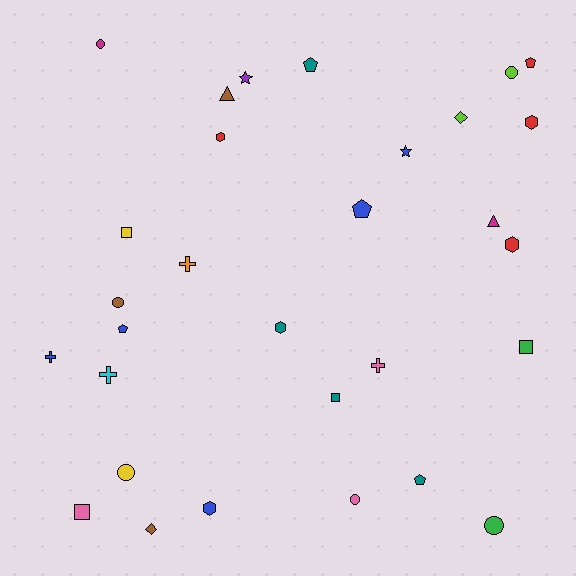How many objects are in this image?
There are 30 objects.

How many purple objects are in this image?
There is 1 purple object.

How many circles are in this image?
There are 6 circles.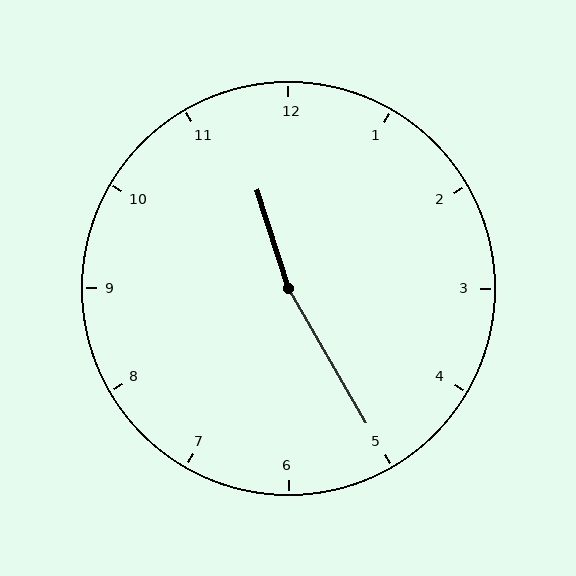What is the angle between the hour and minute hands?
Approximately 168 degrees.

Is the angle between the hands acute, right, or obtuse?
It is obtuse.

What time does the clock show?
11:25.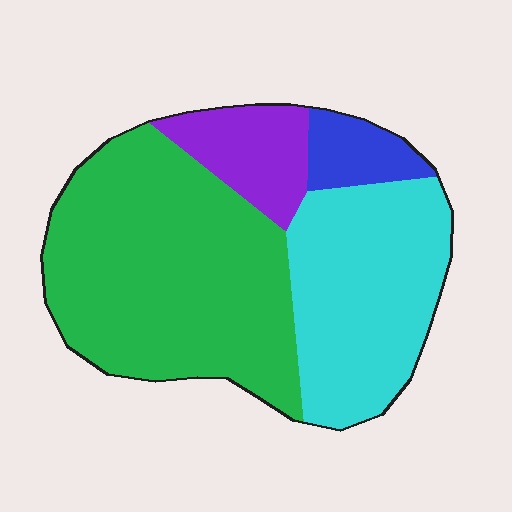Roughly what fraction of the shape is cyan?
Cyan covers roughly 30% of the shape.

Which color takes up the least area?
Blue, at roughly 5%.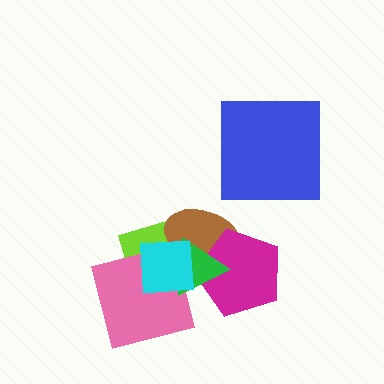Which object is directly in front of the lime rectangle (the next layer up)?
The brown ellipse is directly in front of the lime rectangle.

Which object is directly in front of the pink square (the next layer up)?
The green triangle is directly in front of the pink square.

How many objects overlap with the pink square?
3 objects overlap with the pink square.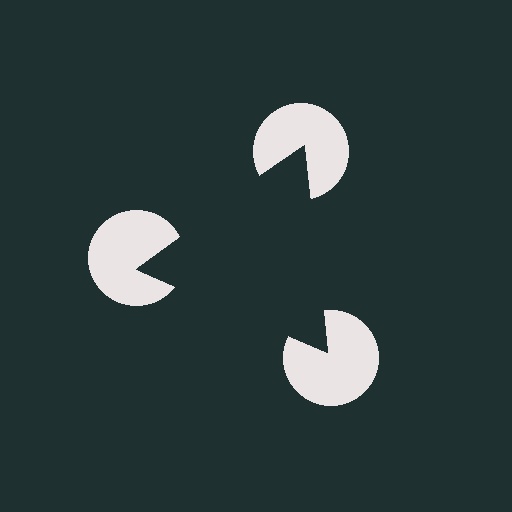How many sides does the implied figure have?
3 sides.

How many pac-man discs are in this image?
There are 3 — one at each vertex of the illusory triangle.